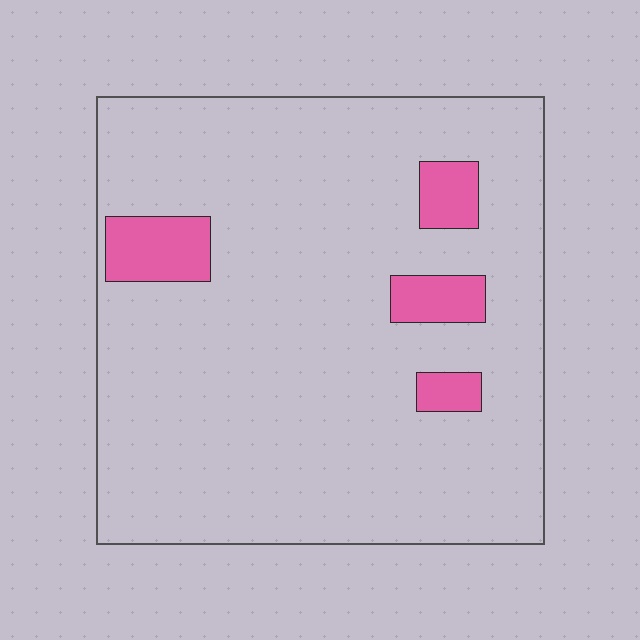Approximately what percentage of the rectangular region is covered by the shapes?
Approximately 10%.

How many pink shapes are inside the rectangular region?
4.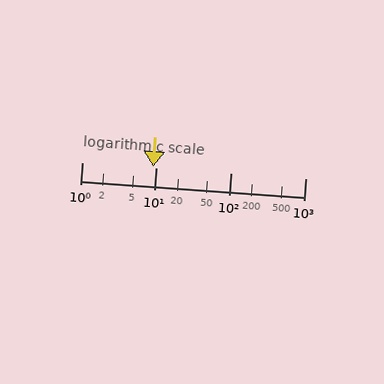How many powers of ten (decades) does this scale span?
The scale spans 3 decades, from 1 to 1000.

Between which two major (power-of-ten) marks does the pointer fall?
The pointer is between 1 and 10.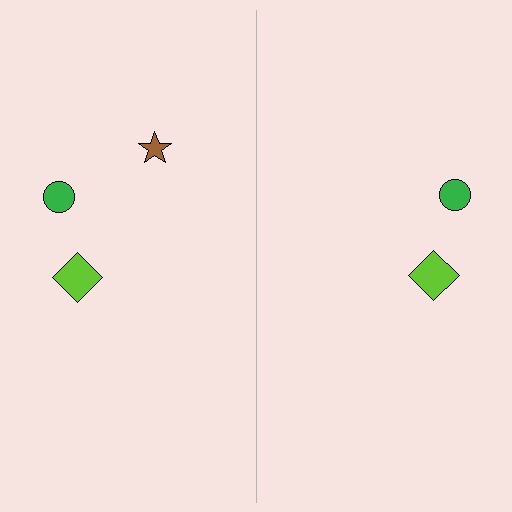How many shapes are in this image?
There are 5 shapes in this image.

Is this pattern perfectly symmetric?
No, the pattern is not perfectly symmetric. A brown star is missing from the right side.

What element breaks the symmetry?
A brown star is missing from the right side.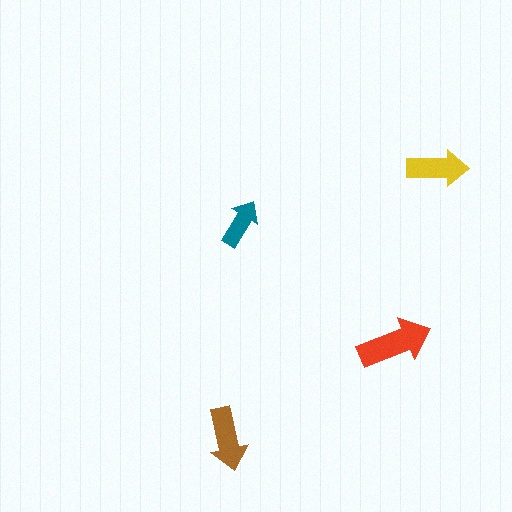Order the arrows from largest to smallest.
the red one, the brown one, the yellow one, the teal one.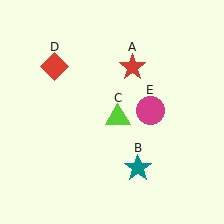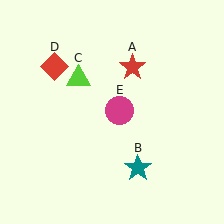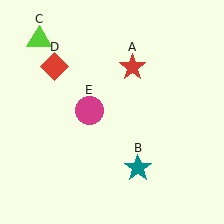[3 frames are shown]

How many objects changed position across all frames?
2 objects changed position: lime triangle (object C), magenta circle (object E).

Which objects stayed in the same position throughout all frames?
Red star (object A) and teal star (object B) and red diamond (object D) remained stationary.